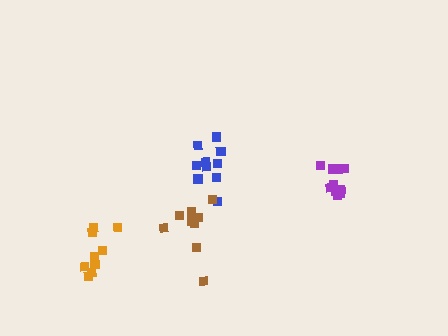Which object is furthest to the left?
The orange cluster is leftmost.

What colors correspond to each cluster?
The clusters are colored: blue, brown, orange, purple.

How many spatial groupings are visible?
There are 4 spatial groupings.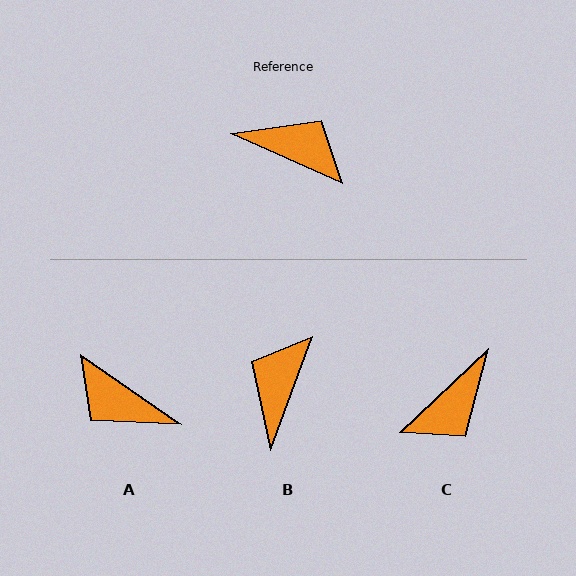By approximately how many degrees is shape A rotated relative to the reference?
Approximately 169 degrees counter-clockwise.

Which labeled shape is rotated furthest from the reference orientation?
A, about 169 degrees away.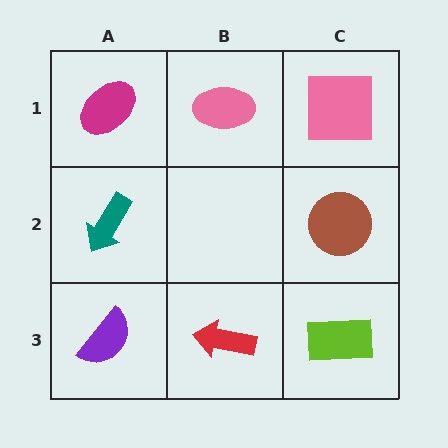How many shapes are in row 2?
2 shapes.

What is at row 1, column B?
A pink ellipse.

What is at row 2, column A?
A teal arrow.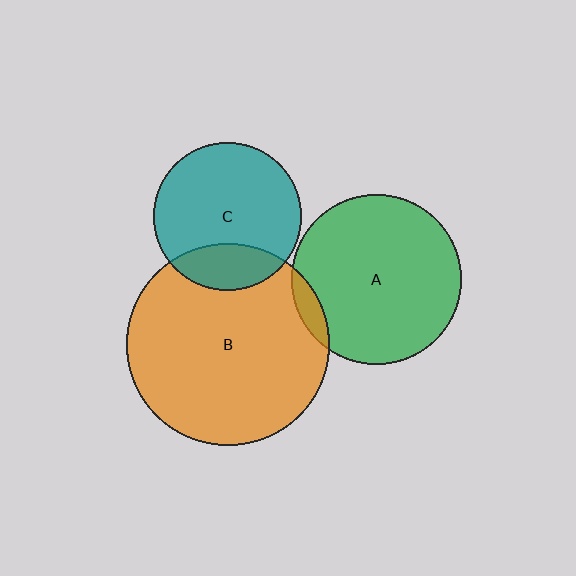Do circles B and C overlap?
Yes.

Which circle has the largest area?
Circle B (orange).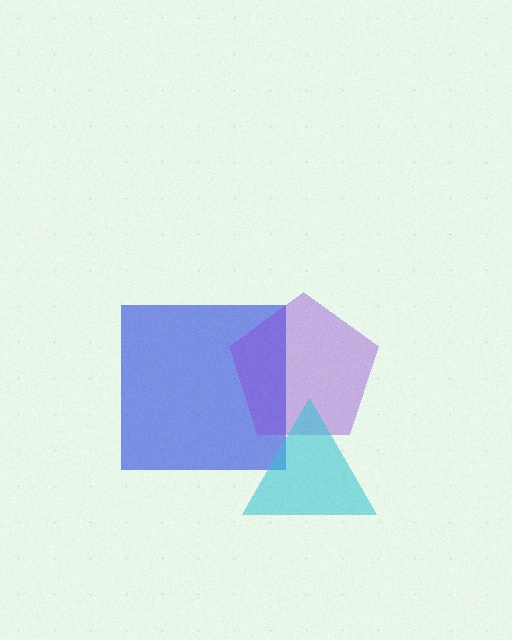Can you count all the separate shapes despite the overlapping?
Yes, there are 3 separate shapes.